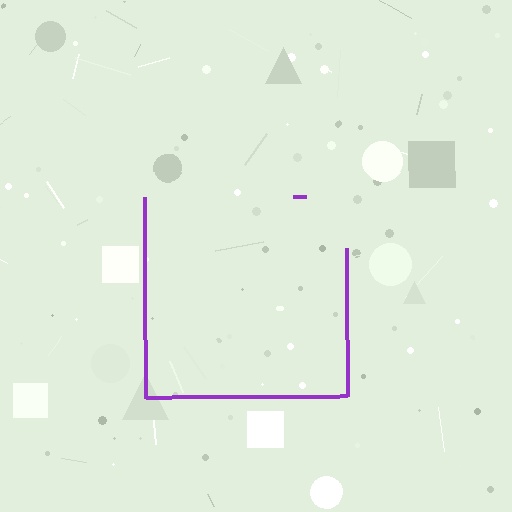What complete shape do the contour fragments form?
The contour fragments form a square.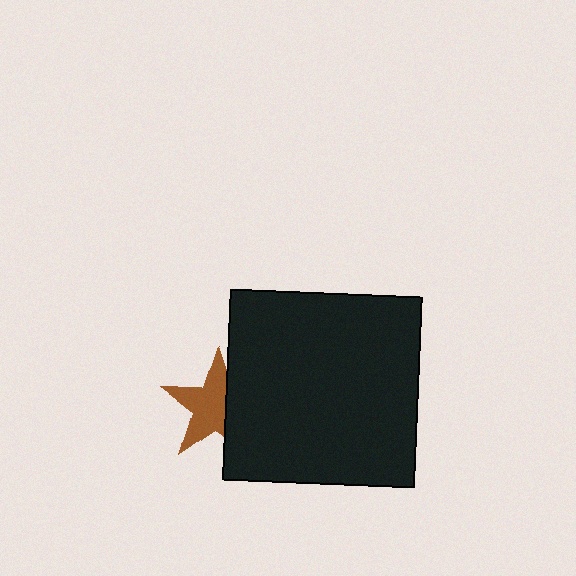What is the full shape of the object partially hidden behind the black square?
The partially hidden object is a brown star.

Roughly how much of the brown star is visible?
About half of it is visible (roughly 65%).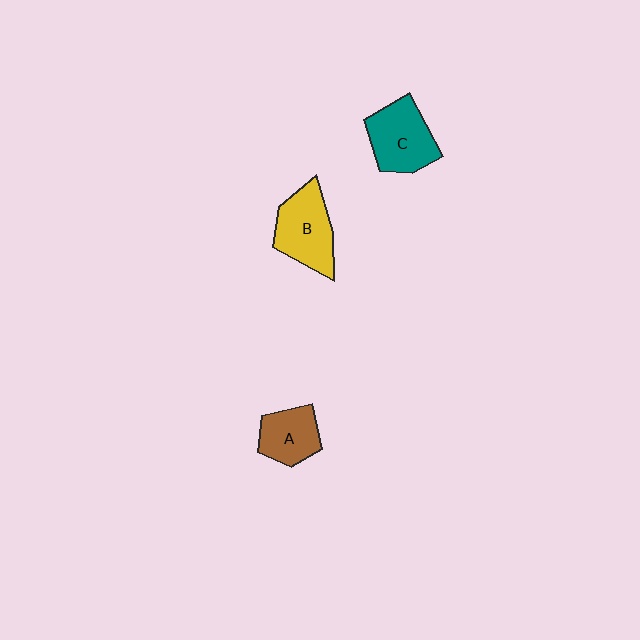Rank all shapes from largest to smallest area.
From largest to smallest: B (yellow), C (teal), A (brown).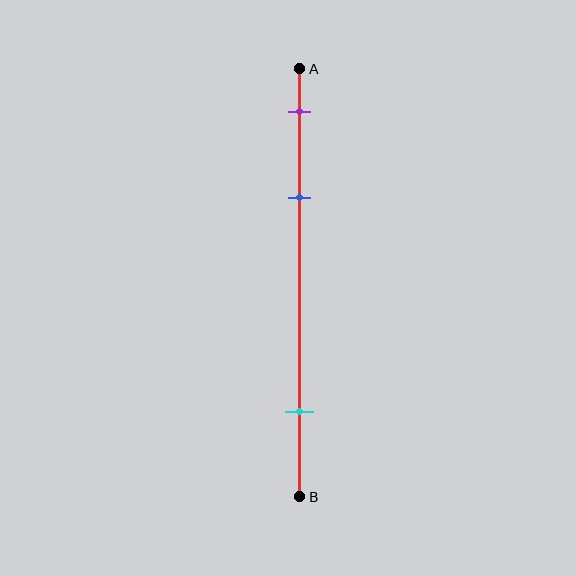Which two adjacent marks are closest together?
The purple and blue marks are the closest adjacent pair.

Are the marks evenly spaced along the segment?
No, the marks are not evenly spaced.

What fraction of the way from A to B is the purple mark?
The purple mark is approximately 10% (0.1) of the way from A to B.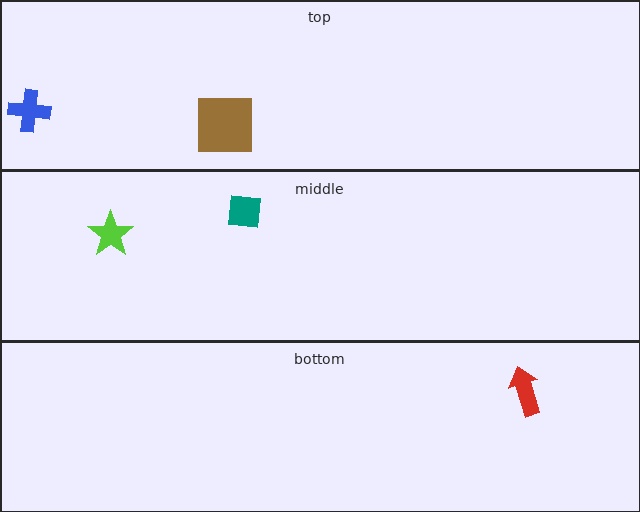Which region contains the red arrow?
The bottom region.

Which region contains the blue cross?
The top region.